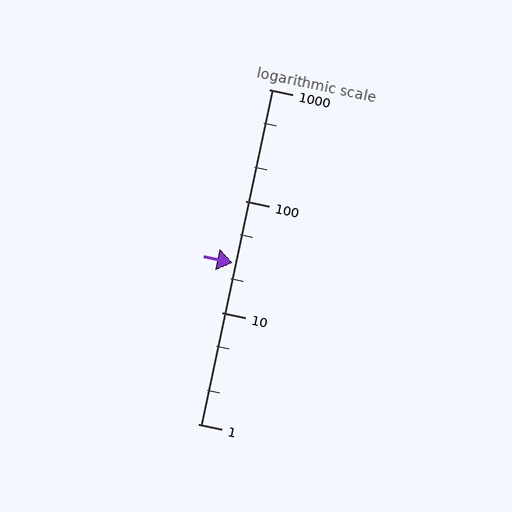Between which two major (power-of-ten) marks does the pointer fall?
The pointer is between 10 and 100.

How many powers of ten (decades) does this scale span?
The scale spans 3 decades, from 1 to 1000.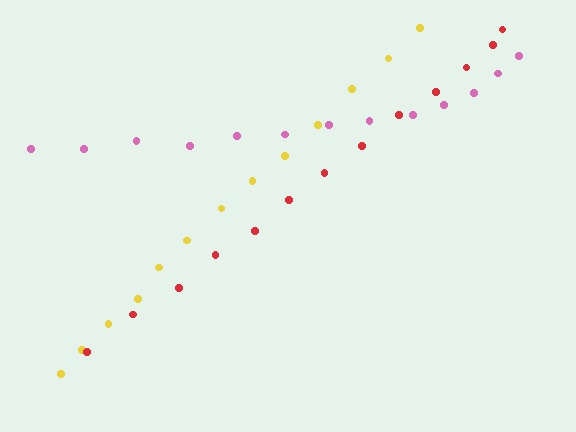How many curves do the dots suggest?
There are 3 distinct paths.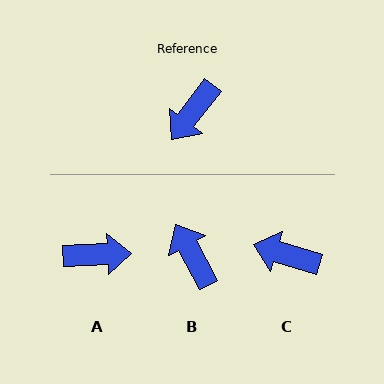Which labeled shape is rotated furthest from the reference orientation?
A, about 130 degrees away.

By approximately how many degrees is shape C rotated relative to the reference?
Approximately 70 degrees clockwise.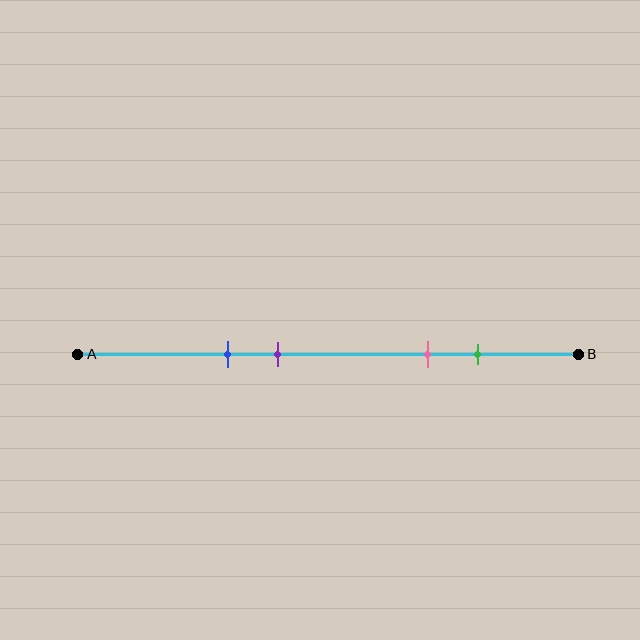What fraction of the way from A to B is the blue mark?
The blue mark is approximately 30% (0.3) of the way from A to B.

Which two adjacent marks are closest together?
The blue and purple marks are the closest adjacent pair.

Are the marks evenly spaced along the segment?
No, the marks are not evenly spaced.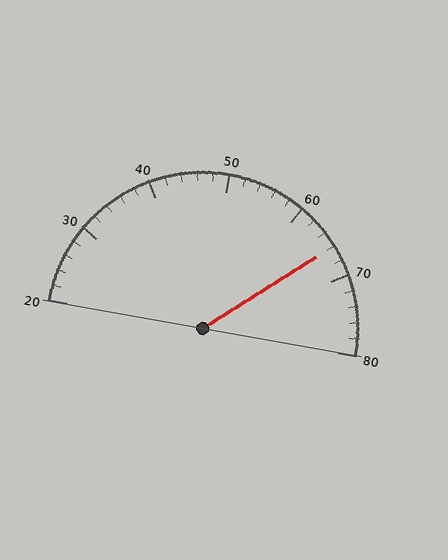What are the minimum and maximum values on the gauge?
The gauge ranges from 20 to 80.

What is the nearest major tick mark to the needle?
The nearest major tick mark is 70.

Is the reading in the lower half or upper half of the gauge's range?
The reading is in the upper half of the range (20 to 80).